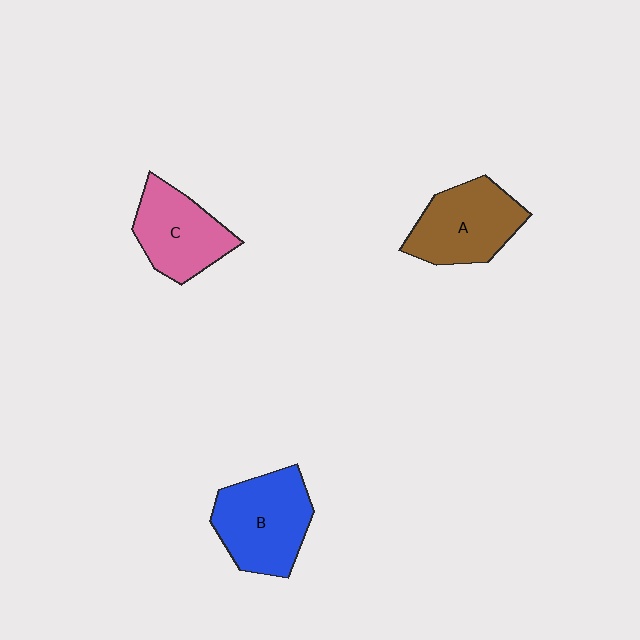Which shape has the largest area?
Shape B (blue).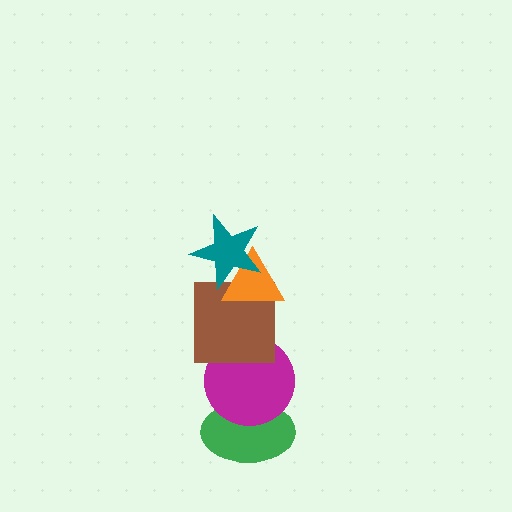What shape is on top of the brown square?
The orange triangle is on top of the brown square.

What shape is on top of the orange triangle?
The teal star is on top of the orange triangle.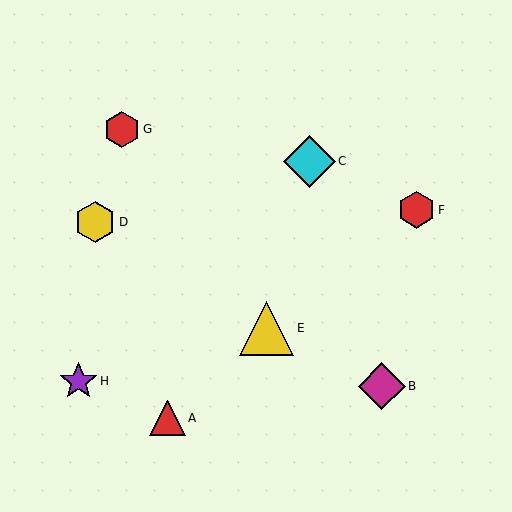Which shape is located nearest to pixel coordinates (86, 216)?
The yellow hexagon (labeled D) at (95, 222) is nearest to that location.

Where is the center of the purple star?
The center of the purple star is at (78, 381).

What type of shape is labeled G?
Shape G is a red hexagon.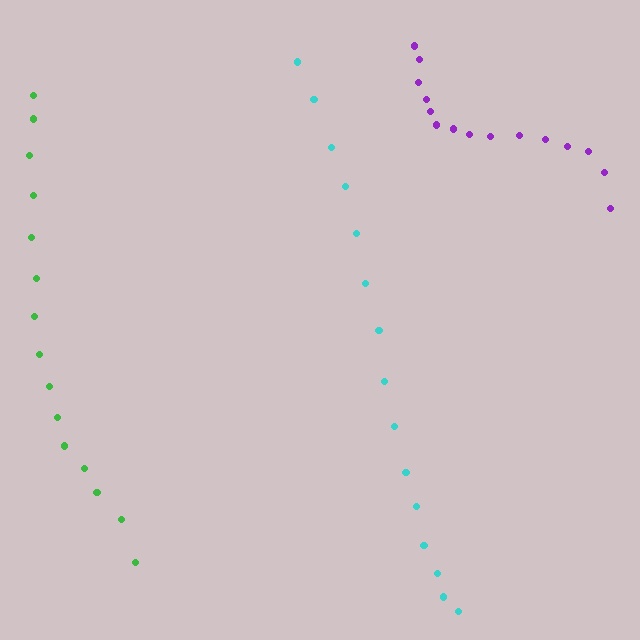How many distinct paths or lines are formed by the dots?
There are 3 distinct paths.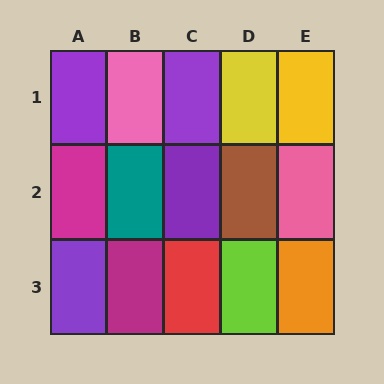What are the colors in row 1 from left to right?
Purple, pink, purple, yellow, yellow.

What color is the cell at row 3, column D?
Lime.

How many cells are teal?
1 cell is teal.